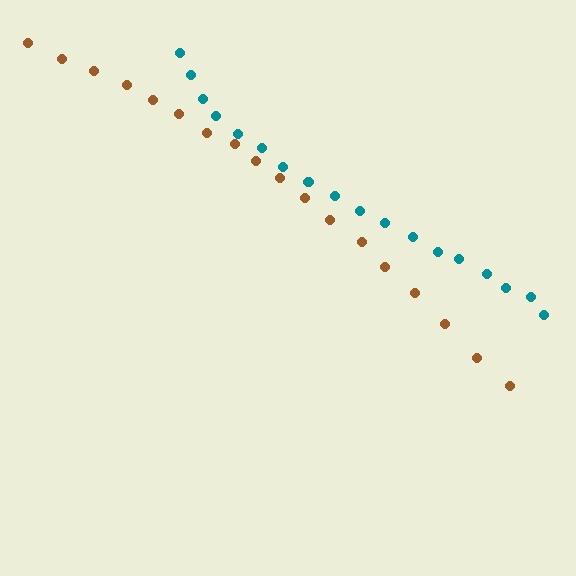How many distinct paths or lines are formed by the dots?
There are 2 distinct paths.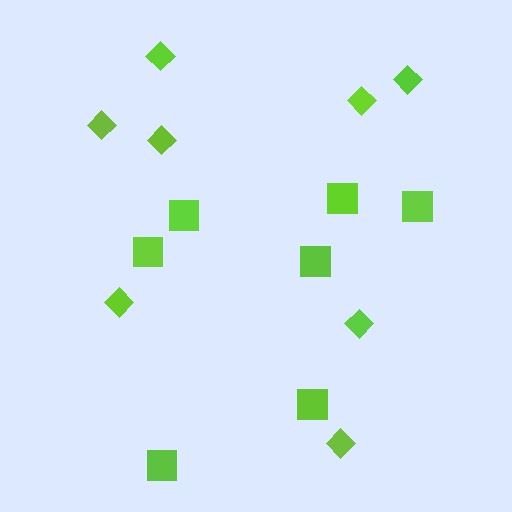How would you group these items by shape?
There are 2 groups: one group of diamonds (8) and one group of squares (7).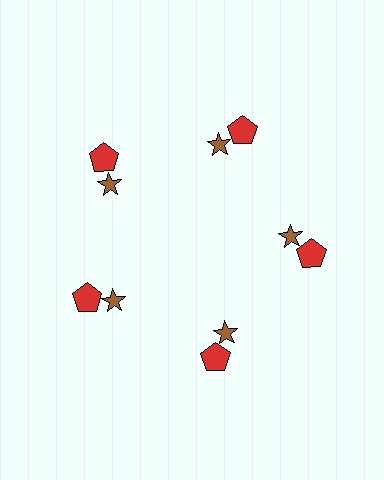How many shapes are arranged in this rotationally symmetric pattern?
There are 10 shapes, arranged in 5 groups of 2.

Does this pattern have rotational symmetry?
Yes, this pattern has 5-fold rotational symmetry. It looks the same after rotating 72 degrees around the center.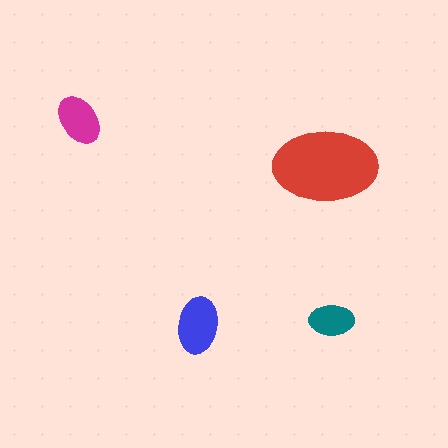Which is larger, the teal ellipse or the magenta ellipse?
The magenta one.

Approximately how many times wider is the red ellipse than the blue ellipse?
About 2 times wider.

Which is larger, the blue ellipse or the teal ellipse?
The blue one.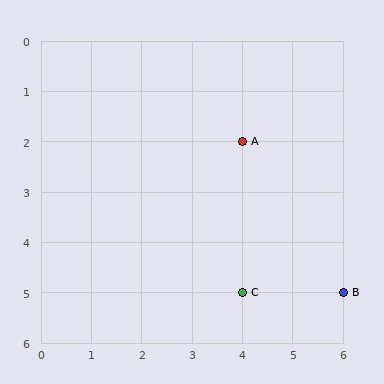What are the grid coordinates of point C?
Point C is at grid coordinates (4, 5).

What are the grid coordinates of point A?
Point A is at grid coordinates (4, 2).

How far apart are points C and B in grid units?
Points C and B are 2 columns apart.